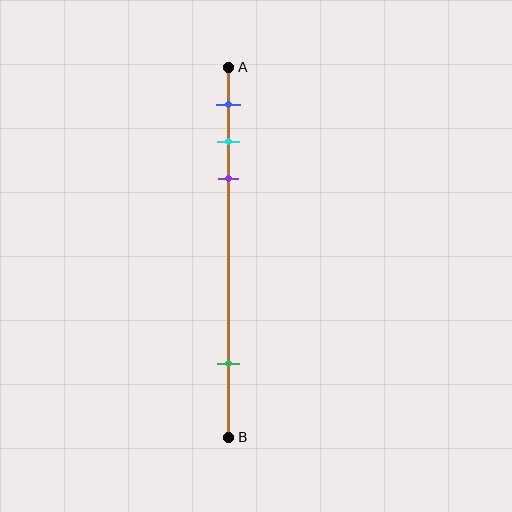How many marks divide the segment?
There are 4 marks dividing the segment.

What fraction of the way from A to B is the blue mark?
The blue mark is approximately 10% (0.1) of the way from A to B.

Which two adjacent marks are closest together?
The cyan and purple marks are the closest adjacent pair.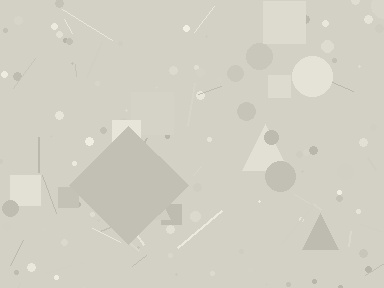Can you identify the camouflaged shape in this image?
The camouflaged shape is a diamond.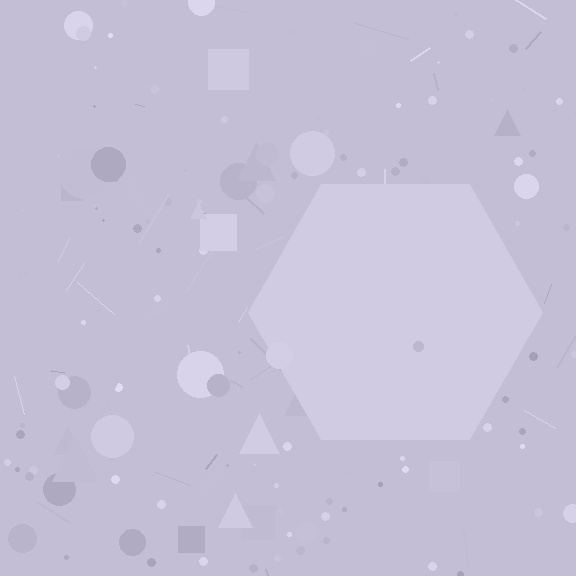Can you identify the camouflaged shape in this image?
The camouflaged shape is a hexagon.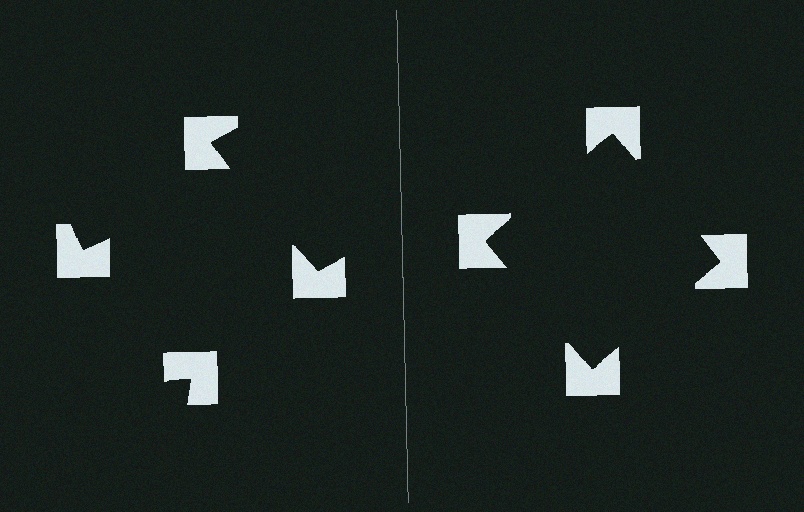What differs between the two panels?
The notched squares are positioned identically on both sides; only the wedge orientations differ. On the right they align to a square; on the left they are misaligned.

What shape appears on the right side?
An illusory square.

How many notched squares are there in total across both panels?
8 — 4 on each side.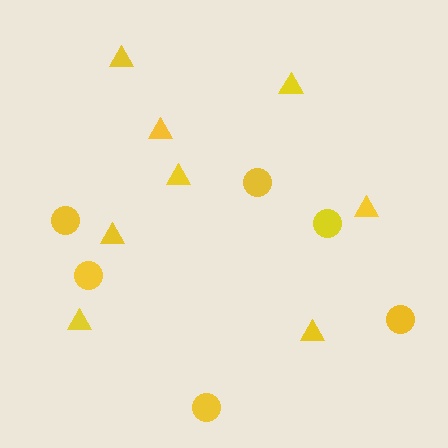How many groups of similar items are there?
There are 2 groups: one group of triangles (8) and one group of circles (6).